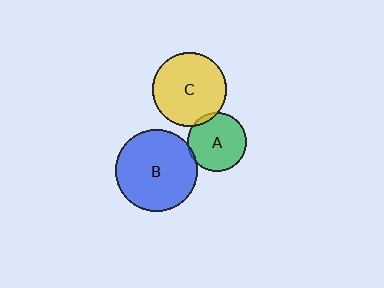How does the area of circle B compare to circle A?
Approximately 1.9 times.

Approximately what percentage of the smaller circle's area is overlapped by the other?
Approximately 5%.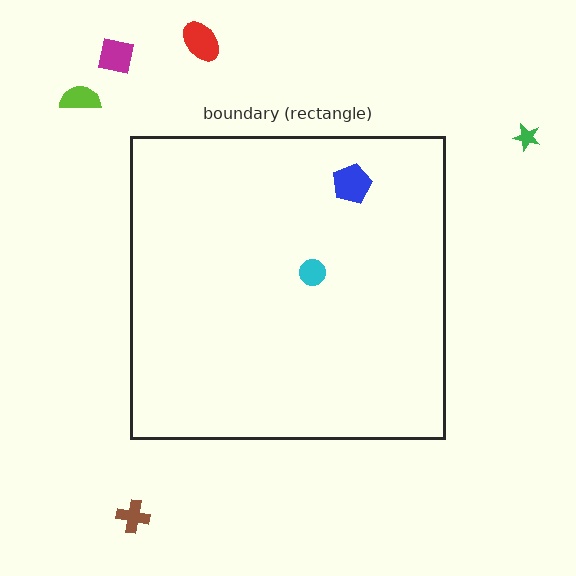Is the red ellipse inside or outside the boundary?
Outside.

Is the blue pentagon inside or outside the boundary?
Inside.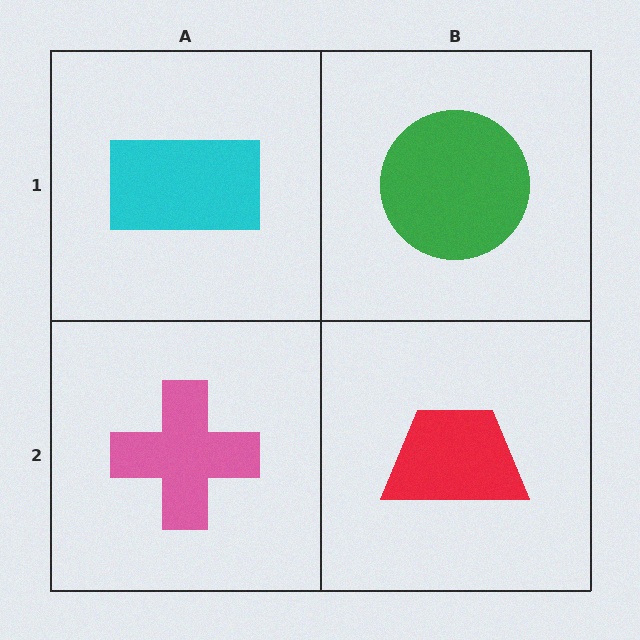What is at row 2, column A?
A pink cross.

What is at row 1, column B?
A green circle.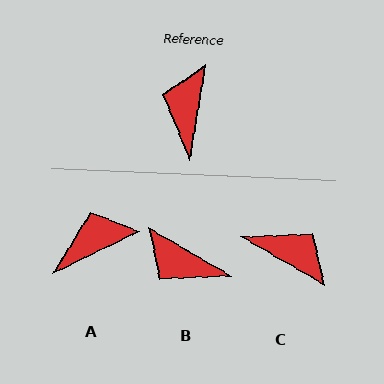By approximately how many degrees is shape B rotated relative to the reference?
Approximately 69 degrees counter-clockwise.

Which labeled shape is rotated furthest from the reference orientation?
C, about 111 degrees away.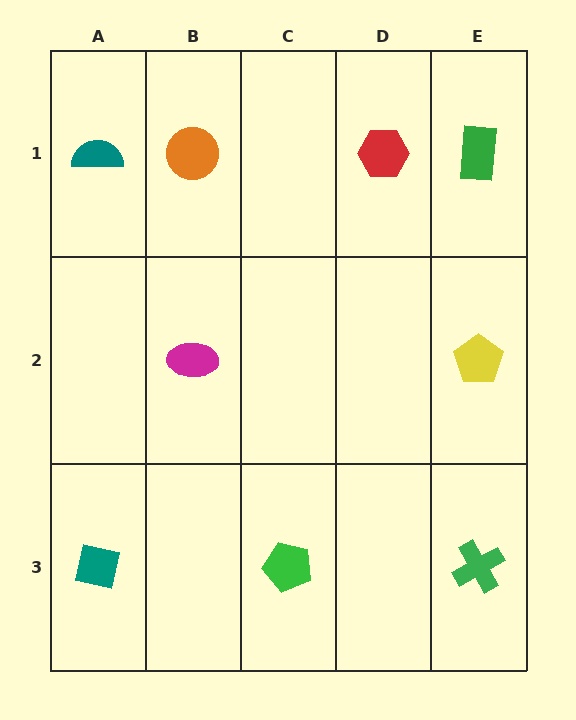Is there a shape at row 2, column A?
No, that cell is empty.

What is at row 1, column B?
An orange circle.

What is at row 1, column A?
A teal semicircle.